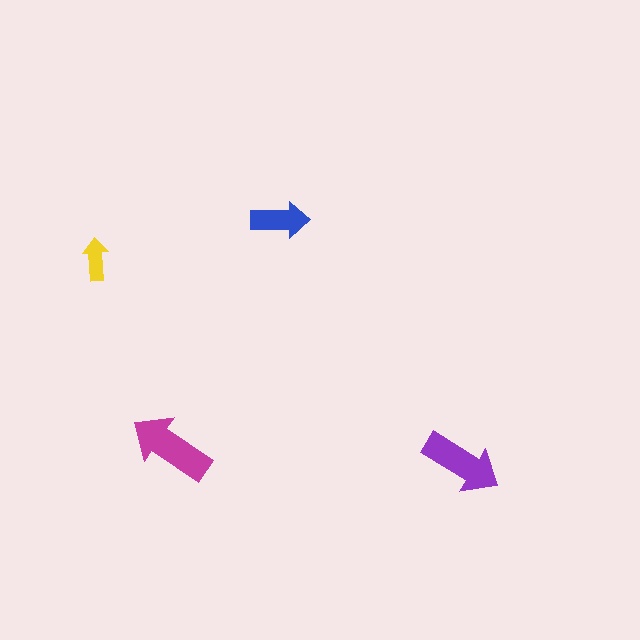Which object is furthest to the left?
The yellow arrow is leftmost.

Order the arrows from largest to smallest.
the magenta one, the purple one, the blue one, the yellow one.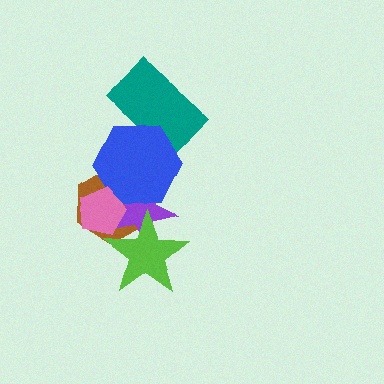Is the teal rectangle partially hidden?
Yes, it is partially covered by another shape.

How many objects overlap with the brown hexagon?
4 objects overlap with the brown hexagon.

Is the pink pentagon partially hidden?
Yes, it is partially covered by another shape.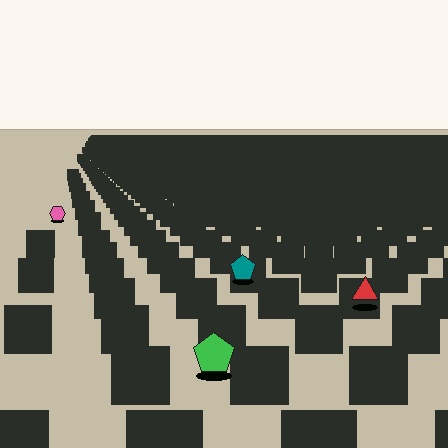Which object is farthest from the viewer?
The pink hexagon is farthest from the viewer. It appears smaller and the ground texture around it is denser.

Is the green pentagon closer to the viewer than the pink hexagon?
Yes. The green pentagon is closer — you can tell from the texture gradient: the ground texture is coarser near it.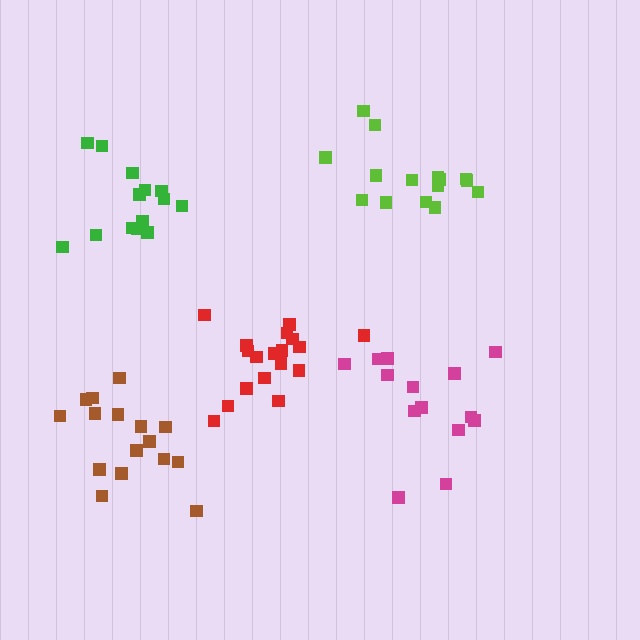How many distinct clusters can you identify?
There are 5 distinct clusters.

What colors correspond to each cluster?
The clusters are colored: brown, lime, green, magenta, red.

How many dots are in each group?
Group 1: 16 dots, Group 2: 15 dots, Group 3: 14 dots, Group 4: 14 dots, Group 5: 18 dots (77 total).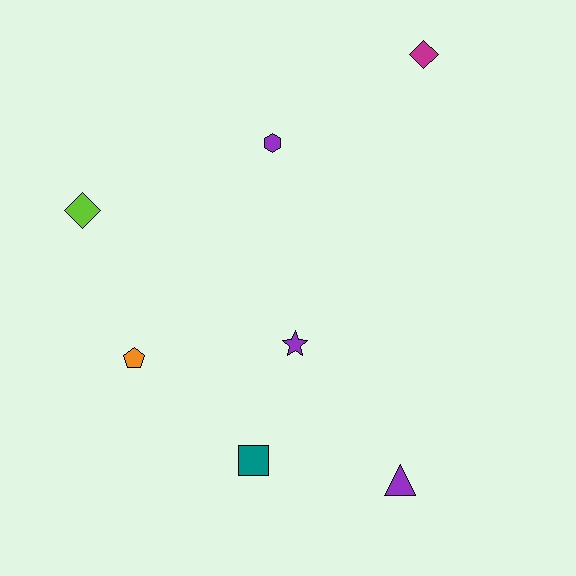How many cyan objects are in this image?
There are no cyan objects.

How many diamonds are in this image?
There are 2 diamonds.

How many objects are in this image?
There are 7 objects.